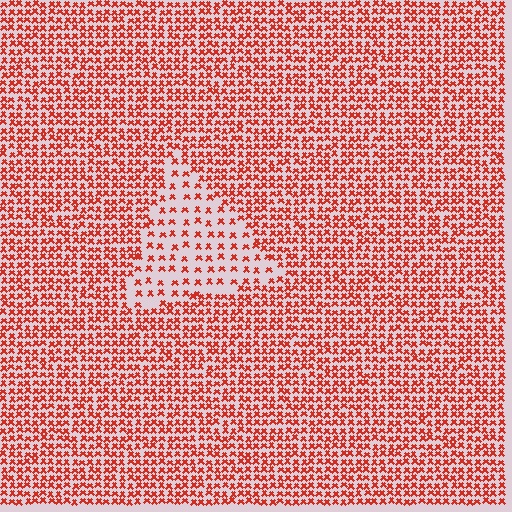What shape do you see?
I see a triangle.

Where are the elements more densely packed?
The elements are more densely packed outside the triangle boundary.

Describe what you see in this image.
The image contains small red elements arranged at two different densities. A triangle-shaped region is visible where the elements are less densely packed than the surrounding area.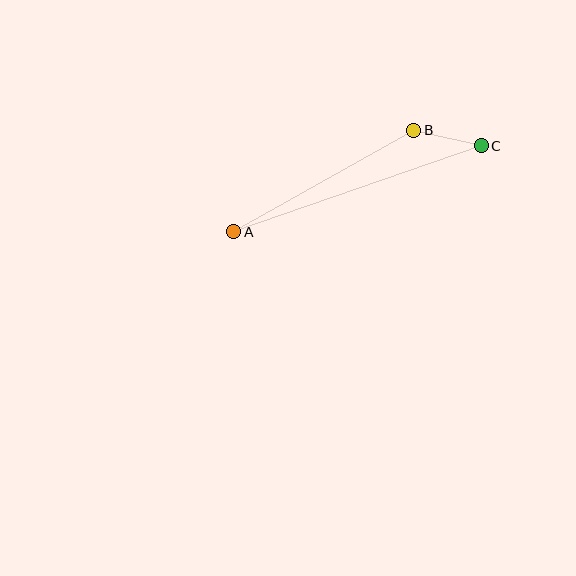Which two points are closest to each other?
Points B and C are closest to each other.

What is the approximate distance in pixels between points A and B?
The distance between A and B is approximately 207 pixels.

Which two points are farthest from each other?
Points A and C are farthest from each other.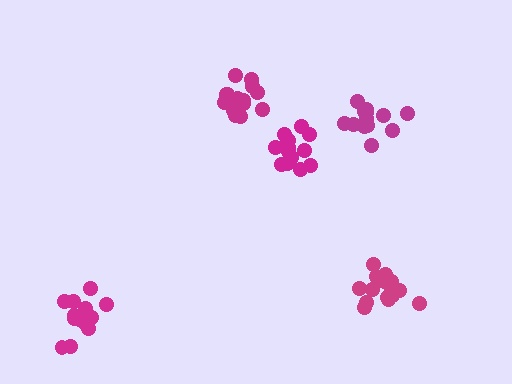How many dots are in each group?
Group 1: 18 dots, Group 2: 14 dots, Group 3: 13 dots, Group 4: 17 dots, Group 5: 15 dots (77 total).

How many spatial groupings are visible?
There are 5 spatial groupings.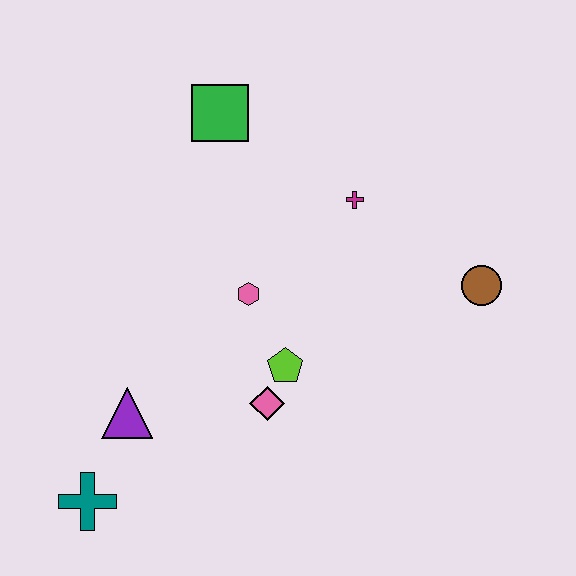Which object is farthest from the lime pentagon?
The green square is farthest from the lime pentagon.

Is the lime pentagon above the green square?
No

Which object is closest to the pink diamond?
The lime pentagon is closest to the pink diamond.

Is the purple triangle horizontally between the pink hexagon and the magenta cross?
No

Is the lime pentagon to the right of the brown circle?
No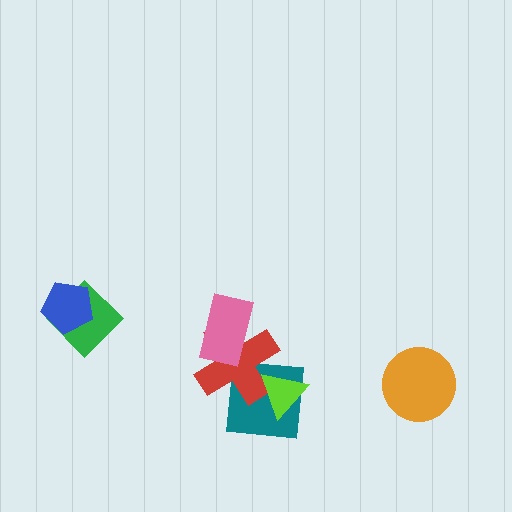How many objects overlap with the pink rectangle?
1 object overlaps with the pink rectangle.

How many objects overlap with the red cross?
3 objects overlap with the red cross.